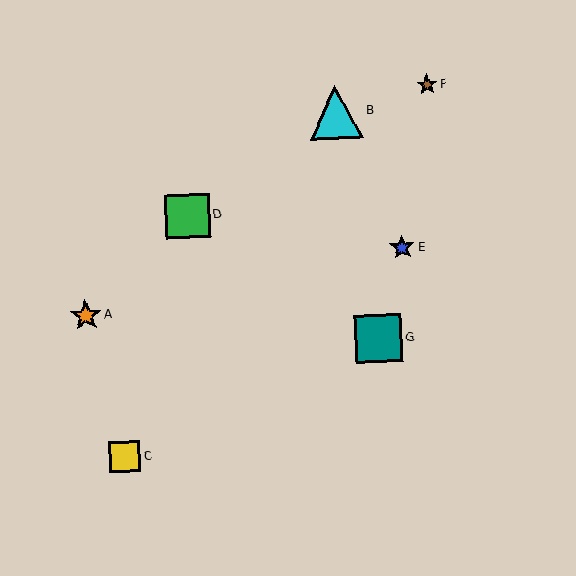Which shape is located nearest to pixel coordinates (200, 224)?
The green square (labeled D) at (188, 216) is nearest to that location.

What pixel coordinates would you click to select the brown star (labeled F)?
Click at (427, 85) to select the brown star F.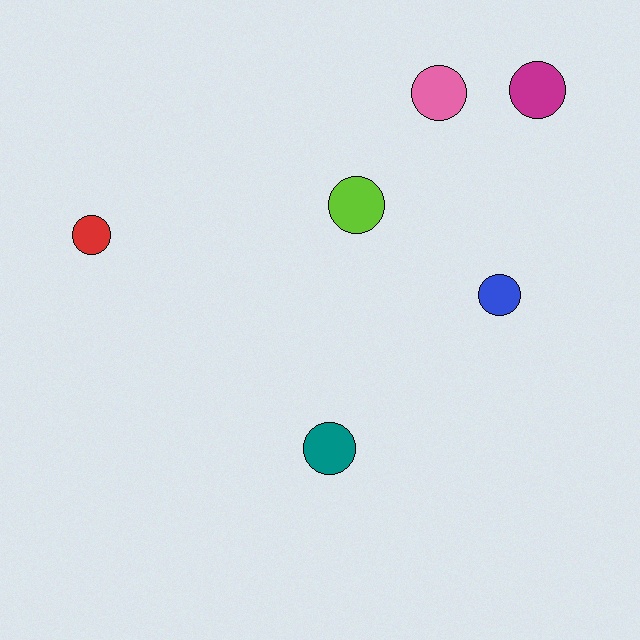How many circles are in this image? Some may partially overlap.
There are 6 circles.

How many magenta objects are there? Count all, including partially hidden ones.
There is 1 magenta object.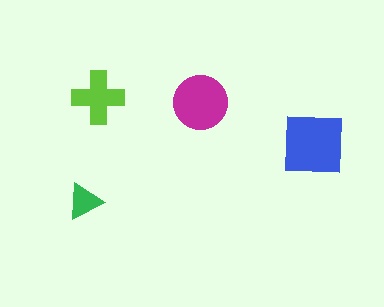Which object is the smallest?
The green triangle.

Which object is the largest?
The blue square.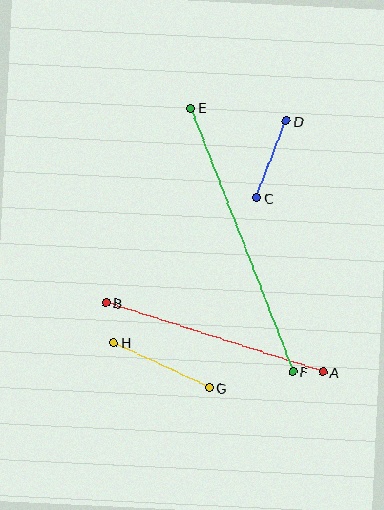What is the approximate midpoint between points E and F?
The midpoint is at approximately (242, 240) pixels.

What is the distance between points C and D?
The distance is approximately 82 pixels.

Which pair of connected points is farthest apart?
Points E and F are farthest apart.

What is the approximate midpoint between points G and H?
The midpoint is at approximately (161, 365) pixels.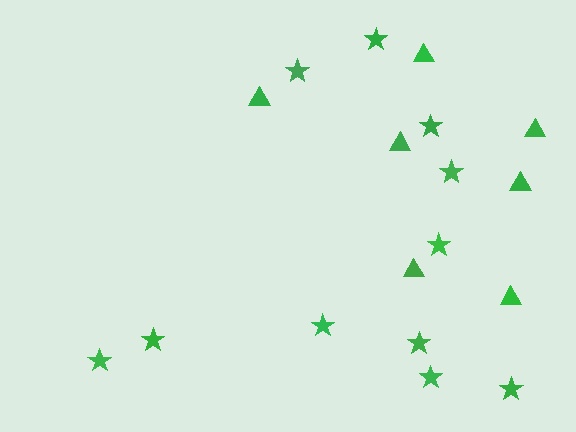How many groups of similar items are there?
There are 2 groups: one group of stars (11) and one group of triangles (7).